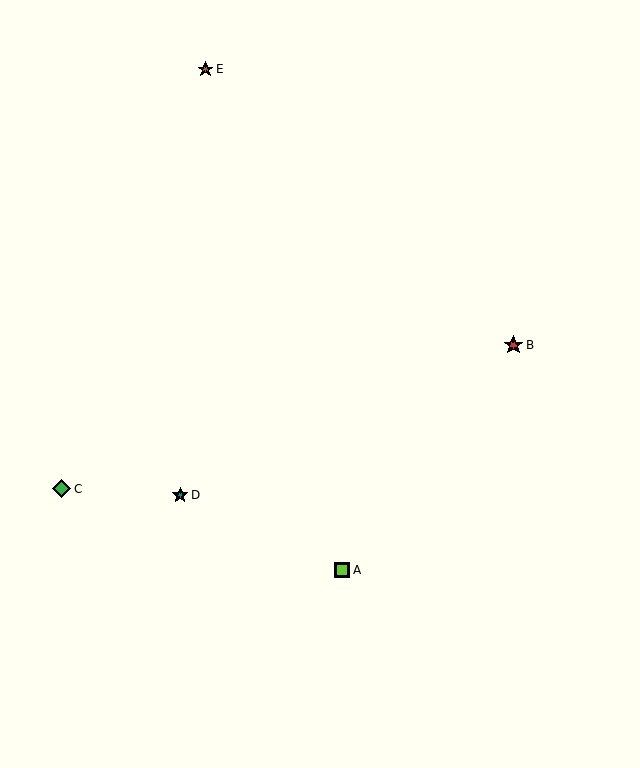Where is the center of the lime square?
The center of the lime square is at (342, 570).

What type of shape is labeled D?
Shape D is a teal star.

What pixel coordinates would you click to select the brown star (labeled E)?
Click at (206, 69) to select the brown star E.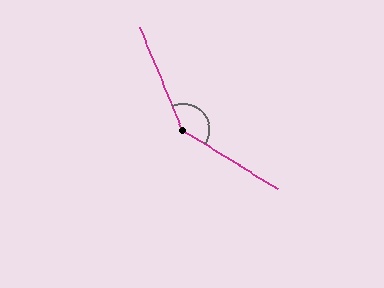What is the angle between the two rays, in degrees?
Approximately 144 degrees.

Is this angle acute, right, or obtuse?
It is obtuse.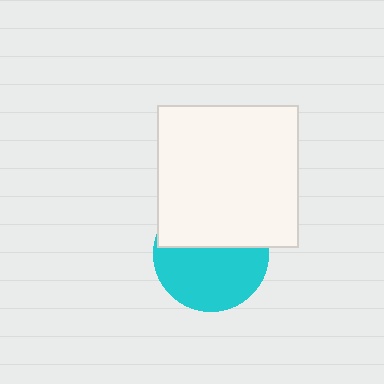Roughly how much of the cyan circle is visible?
About half of it is visible (roughly 57%).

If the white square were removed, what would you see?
You would see the complete cyan circle.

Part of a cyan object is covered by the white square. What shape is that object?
It is a circle.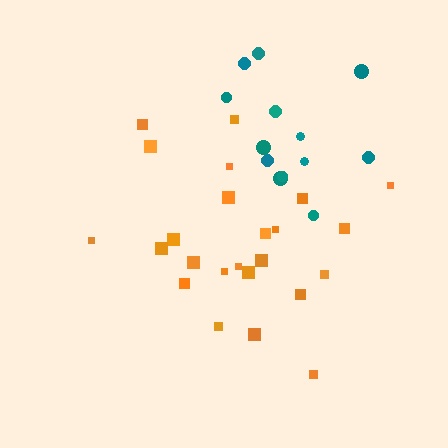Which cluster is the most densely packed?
Orange.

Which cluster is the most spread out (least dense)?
Teal.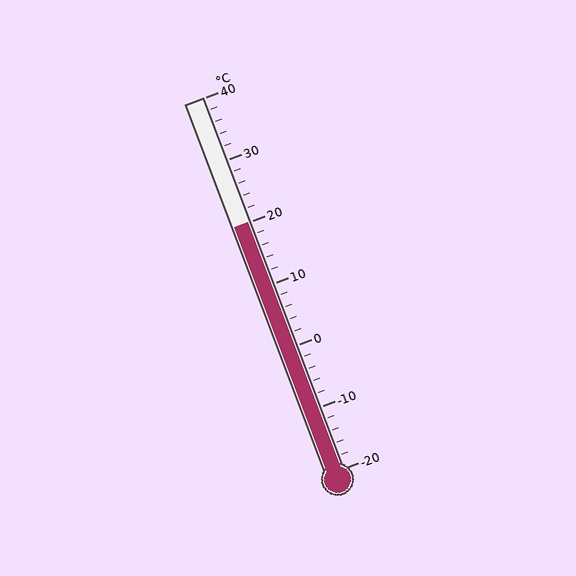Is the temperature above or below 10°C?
The temperature is above 10°C.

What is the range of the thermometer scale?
The thermometer scale ranges from -20°C to 40°C.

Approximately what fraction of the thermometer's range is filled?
The thermometer is filled to approximately 65% of its range.